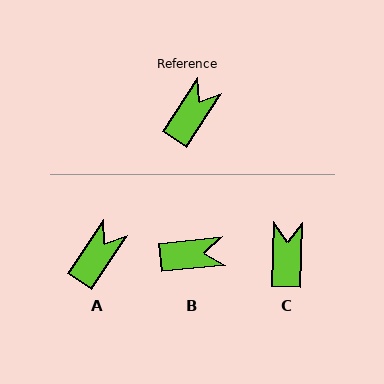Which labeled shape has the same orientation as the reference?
A.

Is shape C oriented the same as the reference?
No, it is off by about 32 degrees.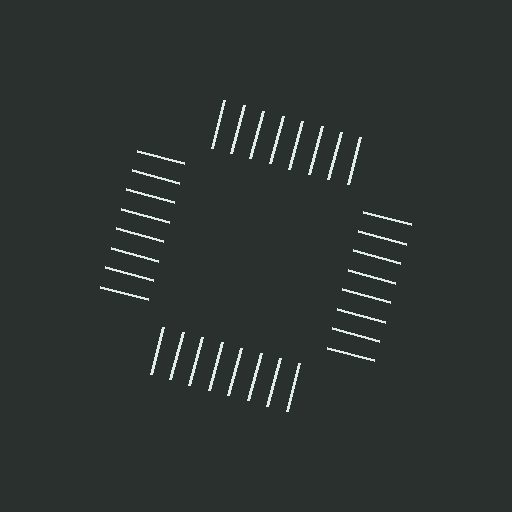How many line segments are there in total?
32 — 8 along each of the 4 edges.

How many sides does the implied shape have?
4 sides — the line-ends trace a square.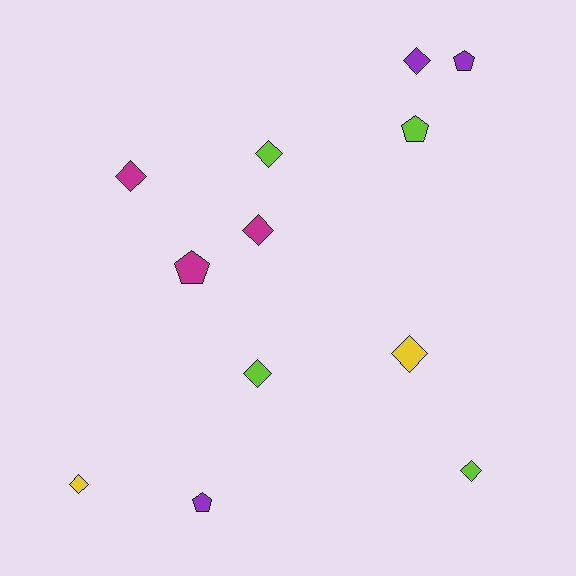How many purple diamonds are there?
There is 1 purple diamond.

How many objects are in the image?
There are 12 objects.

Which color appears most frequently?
Lime, with 4 objects.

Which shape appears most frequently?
Diamond, with 8 objects.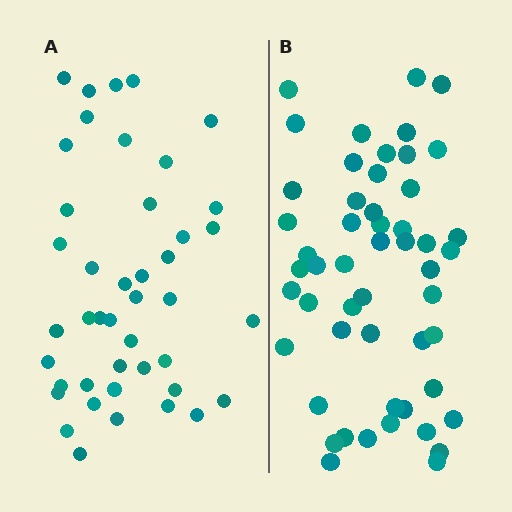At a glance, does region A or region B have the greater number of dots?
Region B (the right region) has more dots.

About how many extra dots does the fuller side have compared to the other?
Region B has roughly 8 or so more dots than region A.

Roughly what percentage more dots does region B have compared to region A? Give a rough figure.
About 20% more.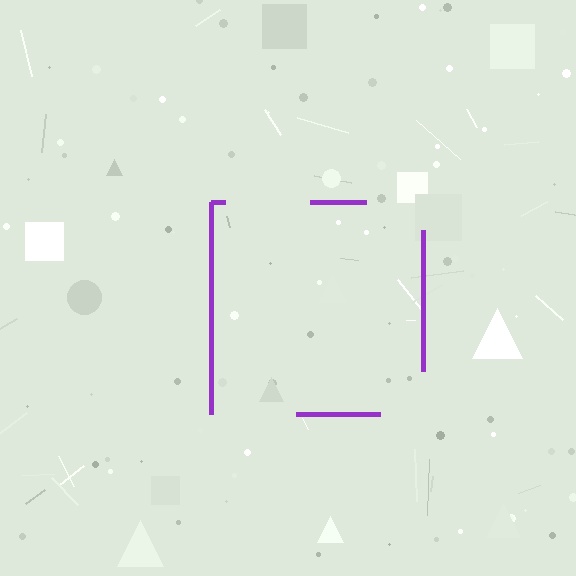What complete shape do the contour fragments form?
The contour fragments form a square.